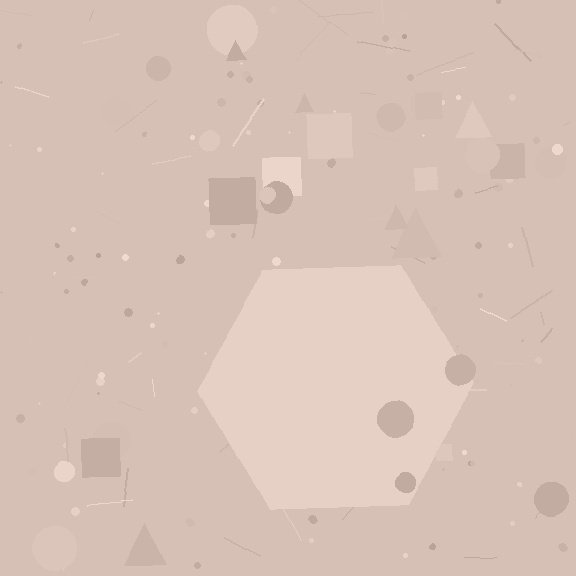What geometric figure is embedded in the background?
A hexagon is embedded in the background.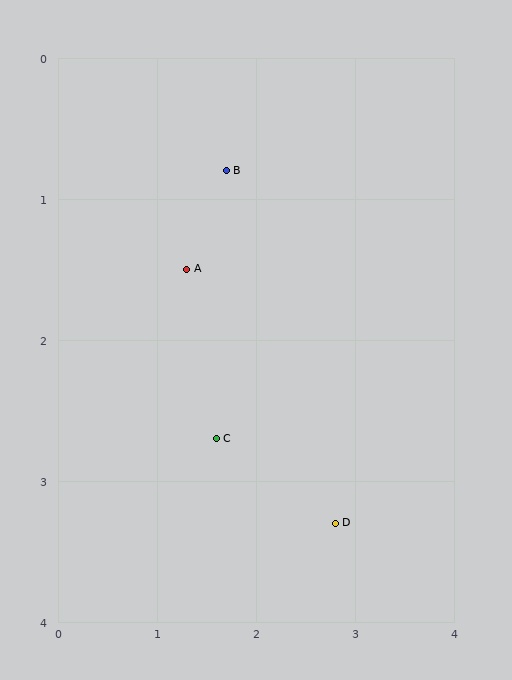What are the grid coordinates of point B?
Point B is at approximately (1.7, 0.8).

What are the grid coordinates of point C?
Point C is at approximately (1.6, 2.7).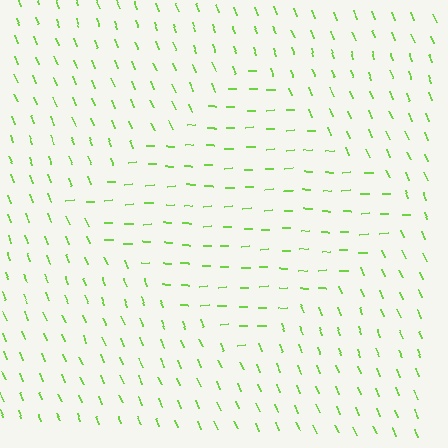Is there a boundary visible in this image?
Yes, there is a texture boundary formed by a change in line orientation.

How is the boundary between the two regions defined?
The boundary is defined purely by a change in line orientation (approximately 70 degrees difference). All lines are the same color and thickness.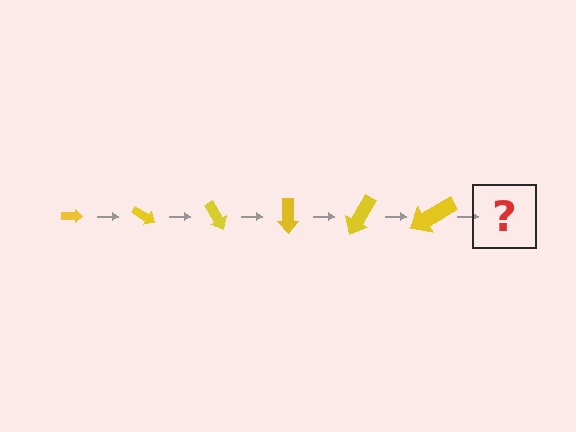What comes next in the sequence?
The next element should be an arrow, larger than the previous one and rotated 180 degrees from the start.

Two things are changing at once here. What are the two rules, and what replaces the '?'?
The two rules are that the arrow grows larger each step and it rotates 30 degrees each step. The '?' should be an arrow, larger than the previous one and rotated 180 degrees from the start.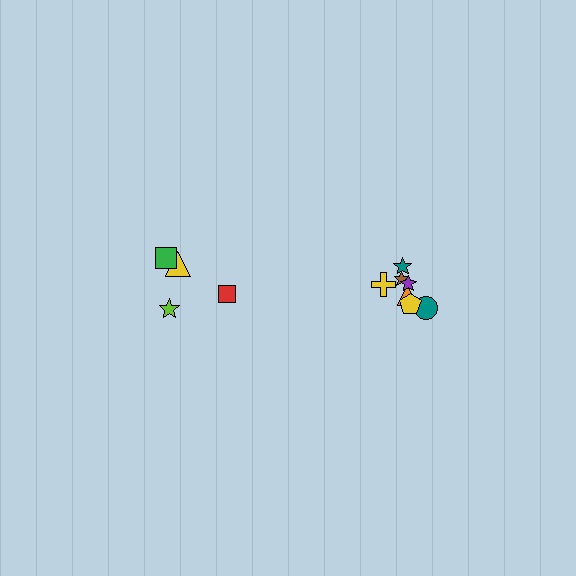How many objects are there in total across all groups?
There are 11 objects.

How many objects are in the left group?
There are 4 objects.